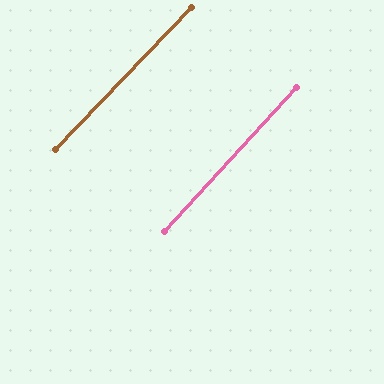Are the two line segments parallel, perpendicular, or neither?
Parallel — their directions differ by only 1.1°.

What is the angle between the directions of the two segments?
Approximately 1 degree.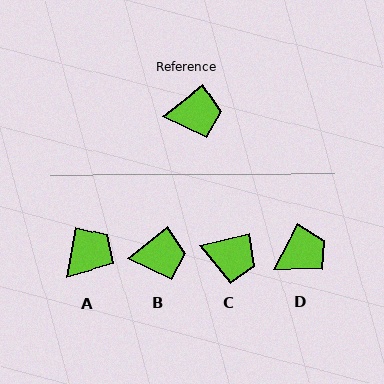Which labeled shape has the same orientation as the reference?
B.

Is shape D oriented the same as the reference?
No, it is off by about 25 degrees.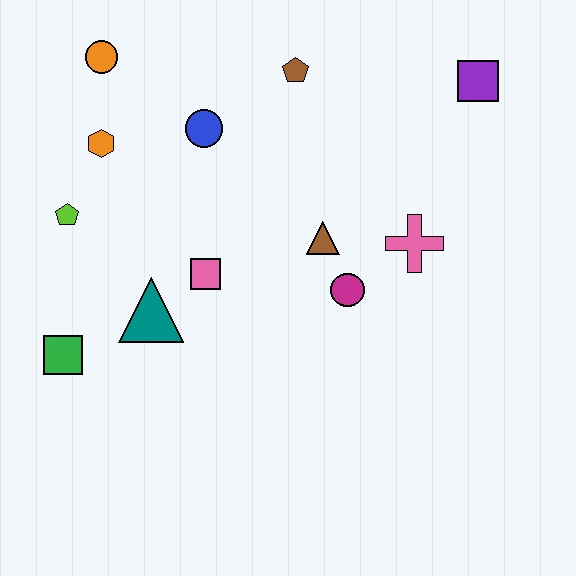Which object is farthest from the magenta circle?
The orange circle is farthest from the magenta circle.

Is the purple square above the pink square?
Yes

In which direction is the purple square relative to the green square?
The purple square is to the right of the green square.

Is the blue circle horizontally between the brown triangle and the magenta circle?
No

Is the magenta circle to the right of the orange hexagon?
Yes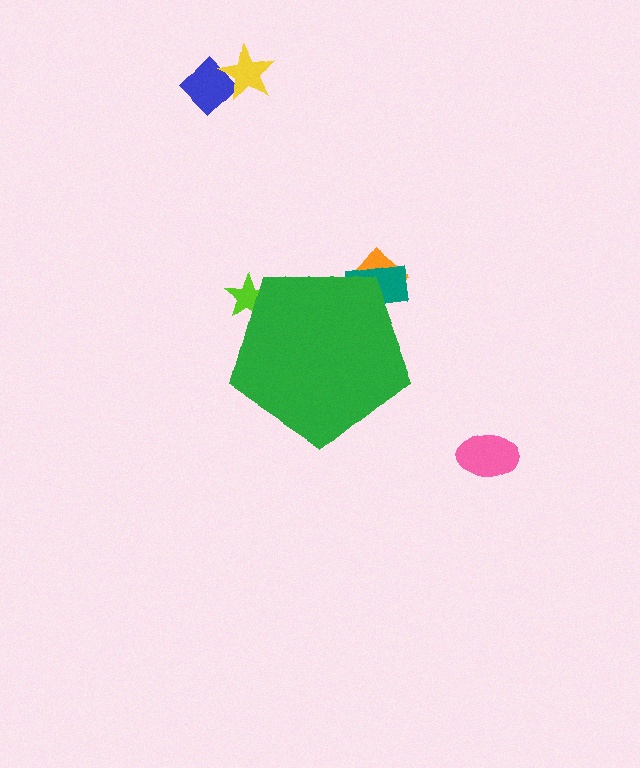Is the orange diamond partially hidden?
Yes, the orange diamond is partially hidden behind the green pentagon.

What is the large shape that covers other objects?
A green pentagon.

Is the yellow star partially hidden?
No, the yellow star is fully visible.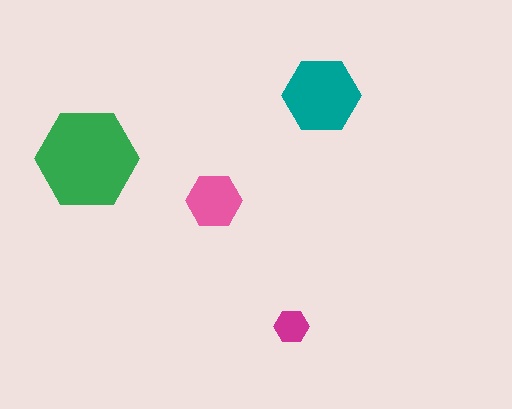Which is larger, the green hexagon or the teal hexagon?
The green one.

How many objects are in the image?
There are 4 objects in the image.